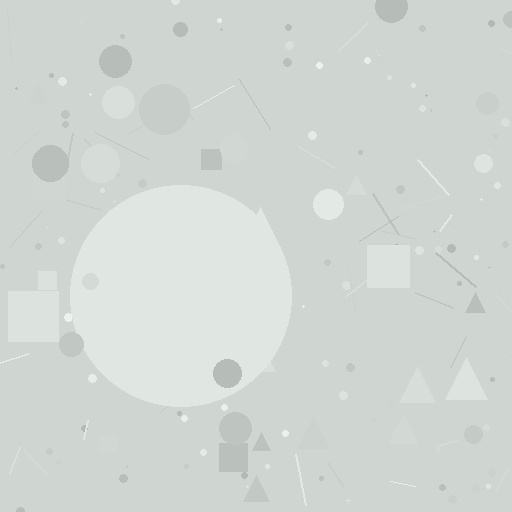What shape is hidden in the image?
A circle is hidden in the image.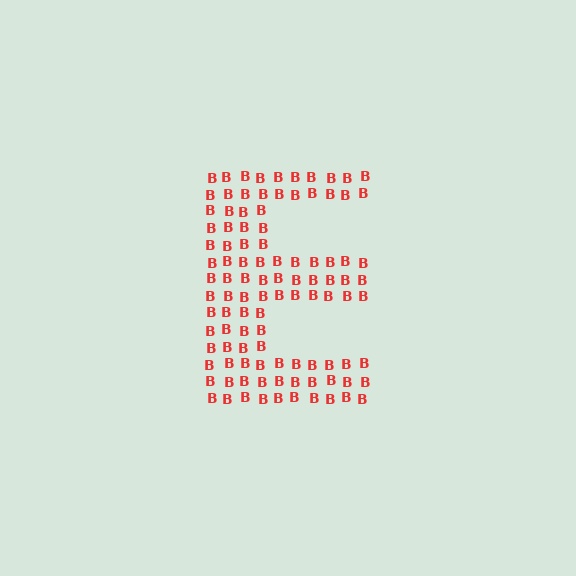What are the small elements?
The small elements are letter B's.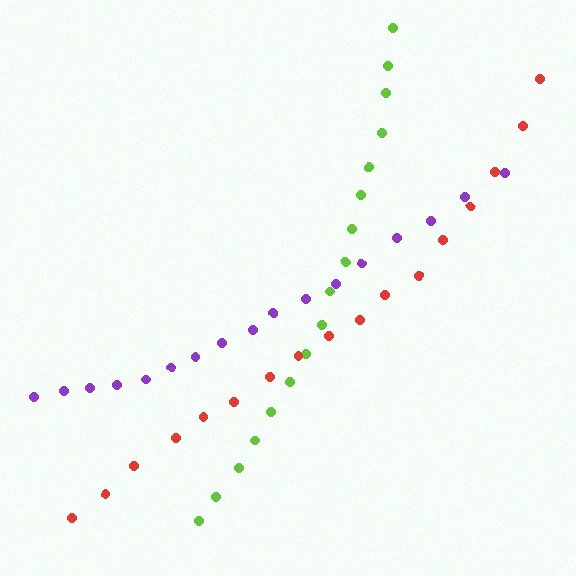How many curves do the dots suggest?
There are 3 distinct paths.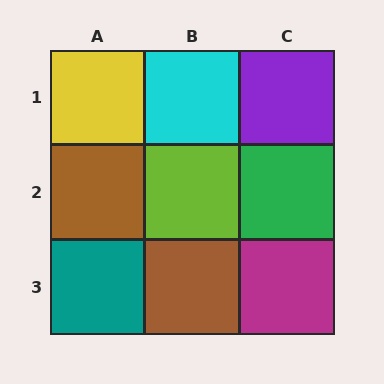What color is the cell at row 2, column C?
Green.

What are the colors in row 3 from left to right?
Teal, brown, magenta.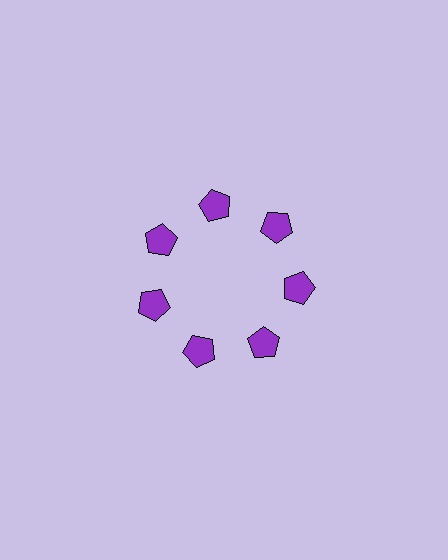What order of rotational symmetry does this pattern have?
This pattern has 7-fold rotational symmetry.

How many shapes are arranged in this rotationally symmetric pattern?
There are 7 shapes, arranged in 7 groups of 1.